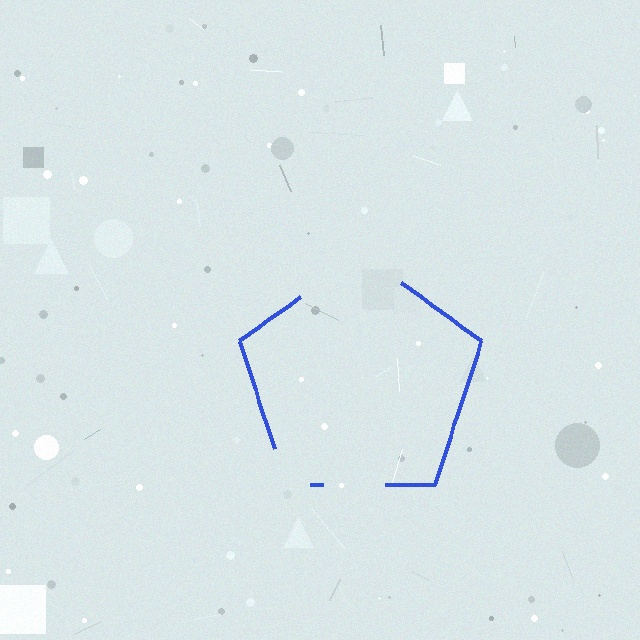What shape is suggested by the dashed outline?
The dashed outline suggests a pentagon.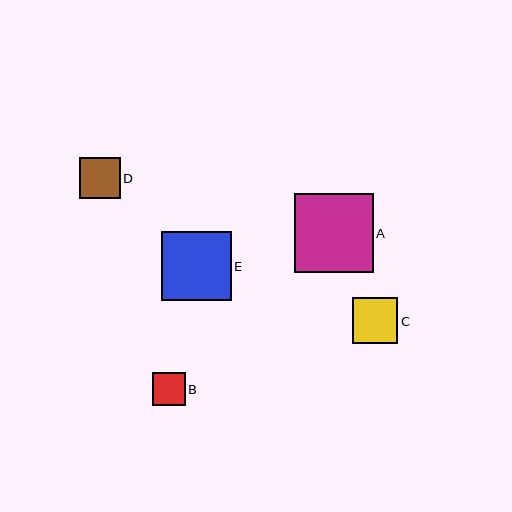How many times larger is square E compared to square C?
Square E is approximately 1.5 times the size of square C.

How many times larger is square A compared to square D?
Square A is approximately 1.9 times the size of square D.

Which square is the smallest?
Square B is the smallest with a size of approximately 33 pixels.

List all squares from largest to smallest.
From largest to smallest: A, E, C, D, B.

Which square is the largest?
Square A is the largest with a size of approximately 79 pixels.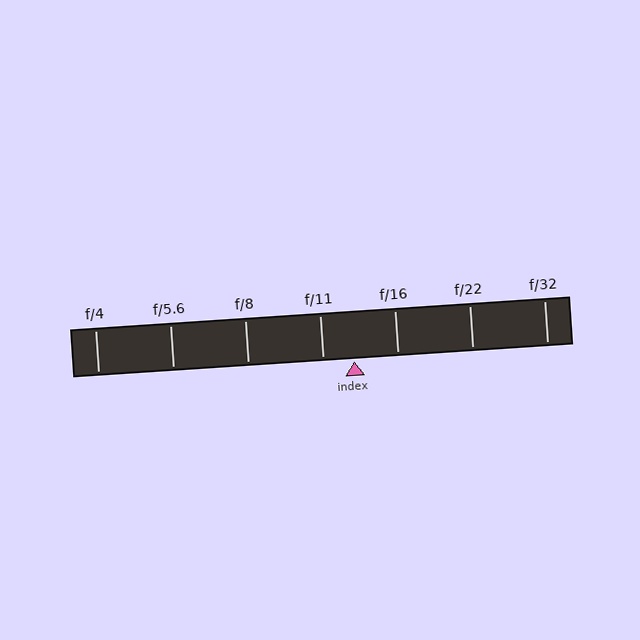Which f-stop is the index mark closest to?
The index mark is closest to f/11.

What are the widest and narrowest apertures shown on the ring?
The widest aperture shown is f/4 and the narrowest is f/32.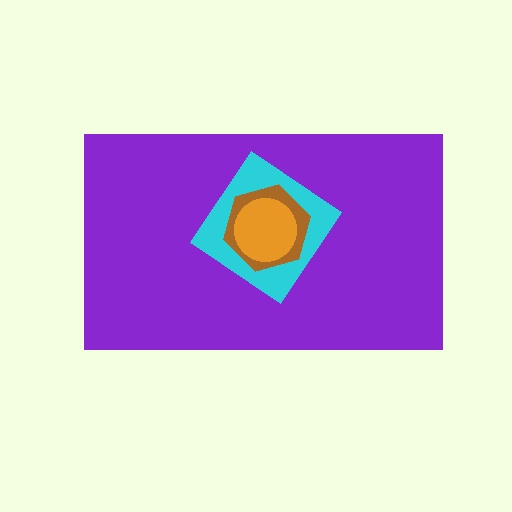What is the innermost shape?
The orange circle.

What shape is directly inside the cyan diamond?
The brown hexagon.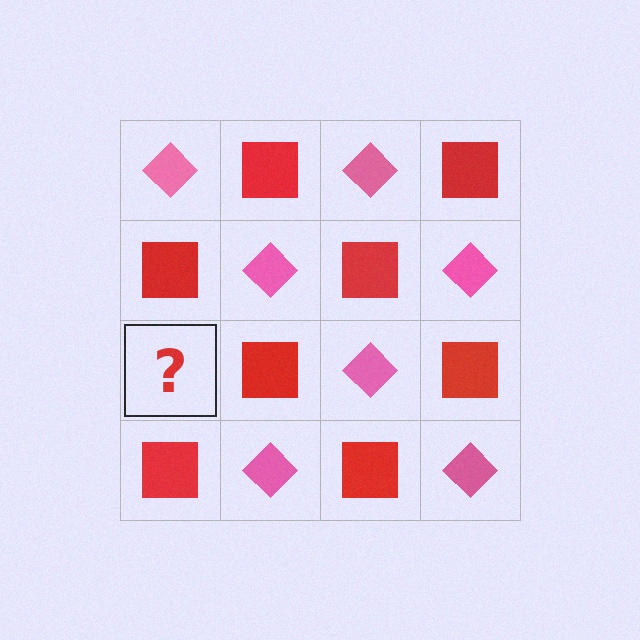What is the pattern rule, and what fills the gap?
The rule is that it alternates pink diamond and red square in a checkerboard pattern. The gap should be filled with a pink diamond.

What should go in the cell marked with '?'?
The missing cell should contain a pink diamond.